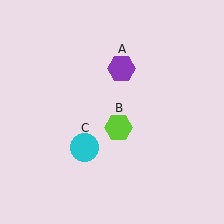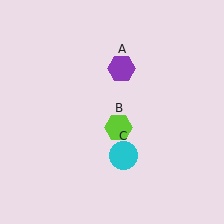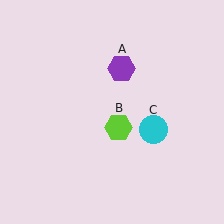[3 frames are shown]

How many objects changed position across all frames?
1 object changed position: cyan circle (object C).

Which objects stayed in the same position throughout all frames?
Purple hexagon (object A) and lime hexagon (object B) remained stationary.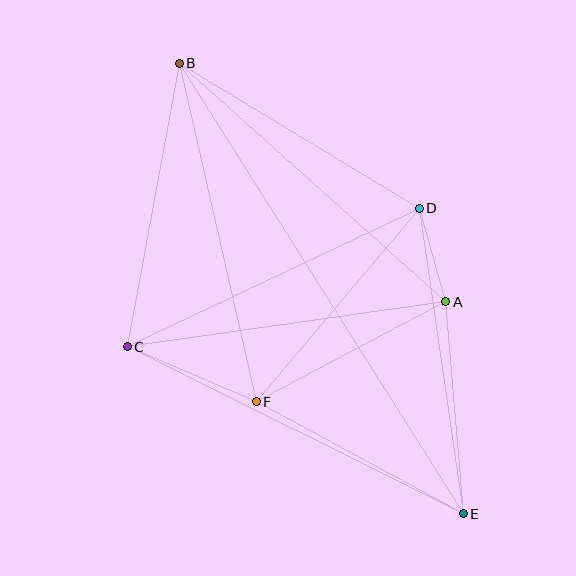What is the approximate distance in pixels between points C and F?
The distance between C and F is approximately 140 pixels.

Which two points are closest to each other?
Points A and D are closest to each other.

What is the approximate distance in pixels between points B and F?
The distance between B and F is approximately 347 pixels.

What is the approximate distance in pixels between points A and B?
The distance between A and B is approximately 358 pixels.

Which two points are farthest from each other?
Points B and E are farthest from each other.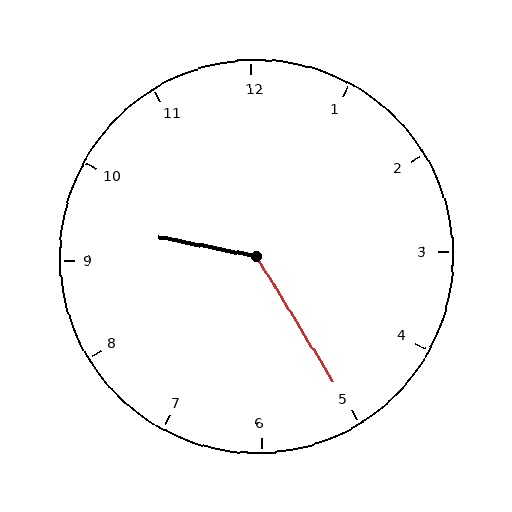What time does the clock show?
9:25.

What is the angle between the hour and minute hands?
Approximately 132 degrees.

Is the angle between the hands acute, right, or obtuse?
It is obtuse.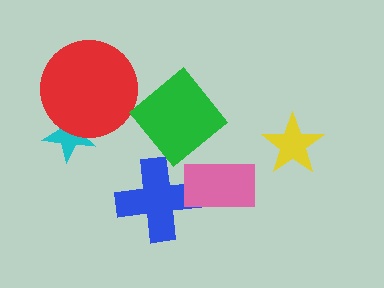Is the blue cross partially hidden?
Yes, it is partially covered by another shape.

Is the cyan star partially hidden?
Yes, it is partially covered by another shape.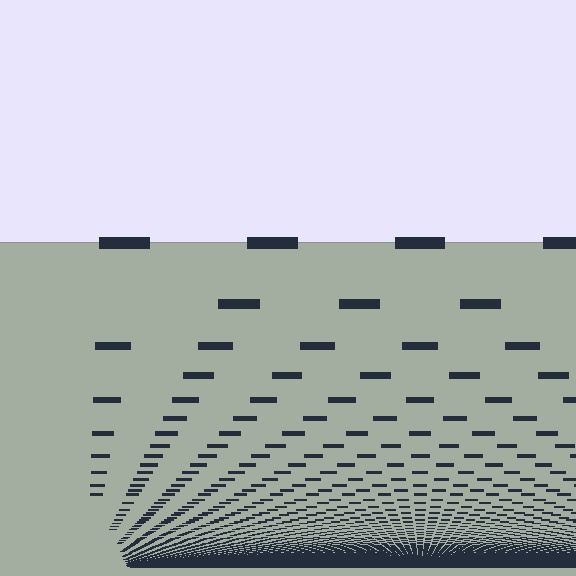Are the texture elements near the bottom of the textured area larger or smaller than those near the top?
Smaller. The gradient is inverted — elements near the bottom are smaller and denser.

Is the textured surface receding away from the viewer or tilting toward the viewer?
The surface appears to tilt toward the viewer. Texture elements get larger and sparser toward the top.